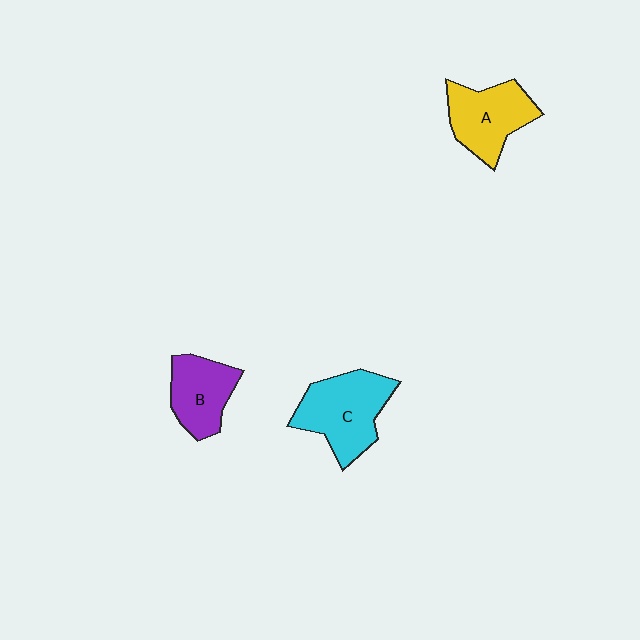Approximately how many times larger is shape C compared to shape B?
Approximately 1.4 times.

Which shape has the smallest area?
Shape B (purple).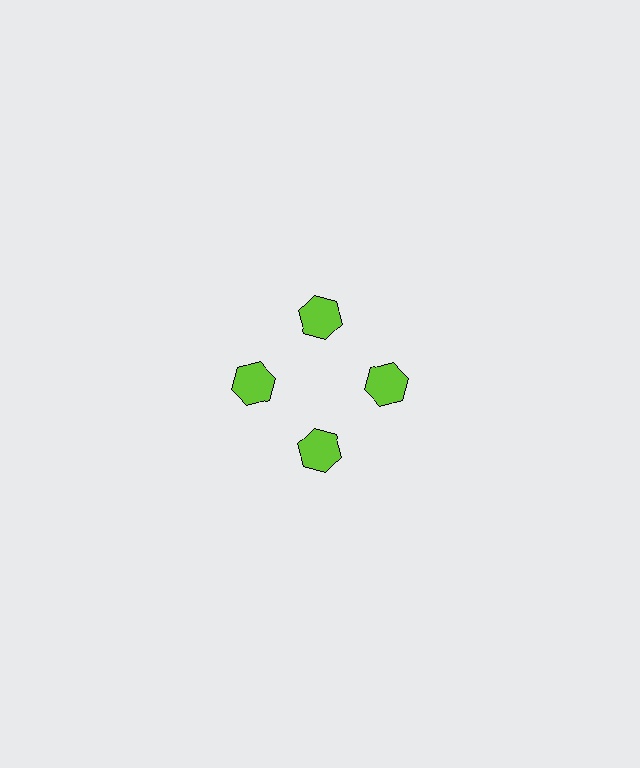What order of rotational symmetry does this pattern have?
This pattern has 4-fold rotational symmetry.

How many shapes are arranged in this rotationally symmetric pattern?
There are 4 shapes, arranged in 4 groups of 1.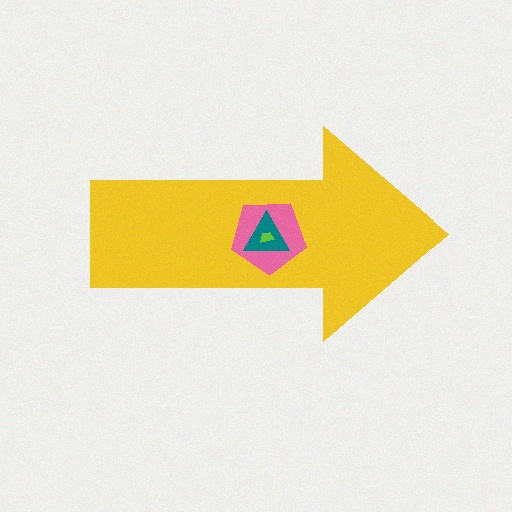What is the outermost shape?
The yellow arrow.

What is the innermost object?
The lime trapezoid.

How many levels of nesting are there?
4.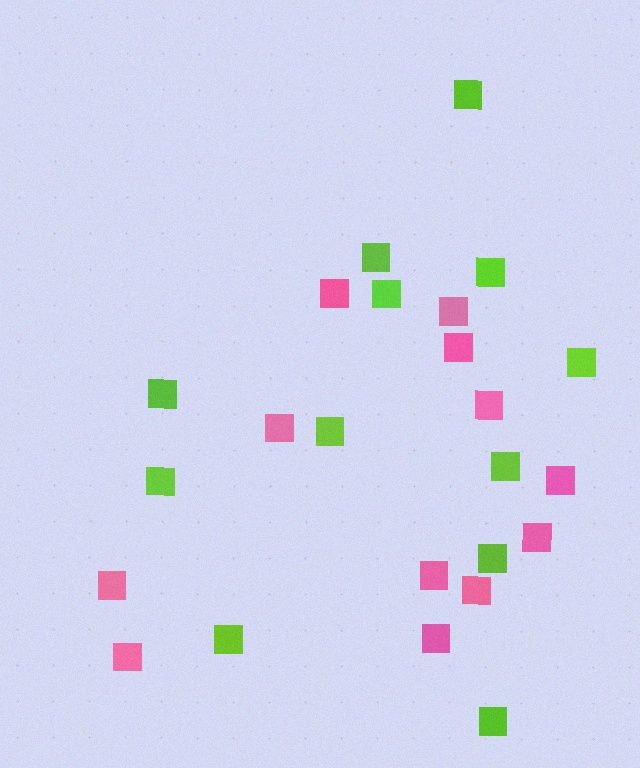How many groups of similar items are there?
There are 2 groups: one group of pink squares (12) and one group of lime squares (12).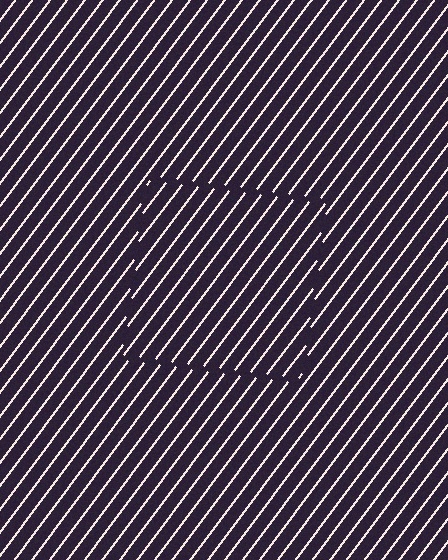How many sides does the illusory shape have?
4 sides — the line-ends trace a square.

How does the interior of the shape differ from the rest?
The interior of the shape contains the same grating, shifted by half a period — the contour is defined by the phase discontinuity where line-ends from the inner and outer gratings abut.